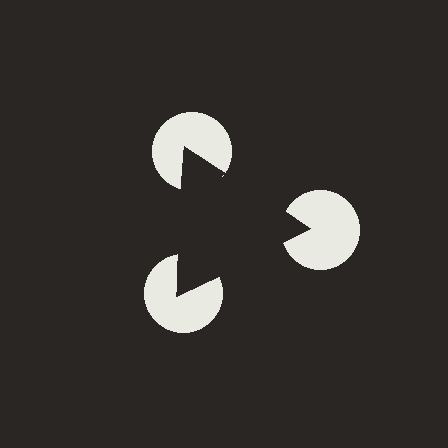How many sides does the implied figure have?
3 sides.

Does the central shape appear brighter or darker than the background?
It typically appears slightly darker than the background, even though no actual brightness change is drawn.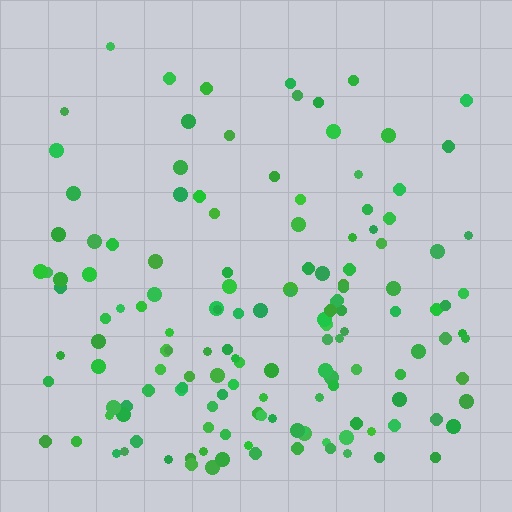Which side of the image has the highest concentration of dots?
The bottom.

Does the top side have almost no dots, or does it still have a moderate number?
Still a moderate number, just noticeably fewer than the bottom.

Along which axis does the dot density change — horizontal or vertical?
Vertical.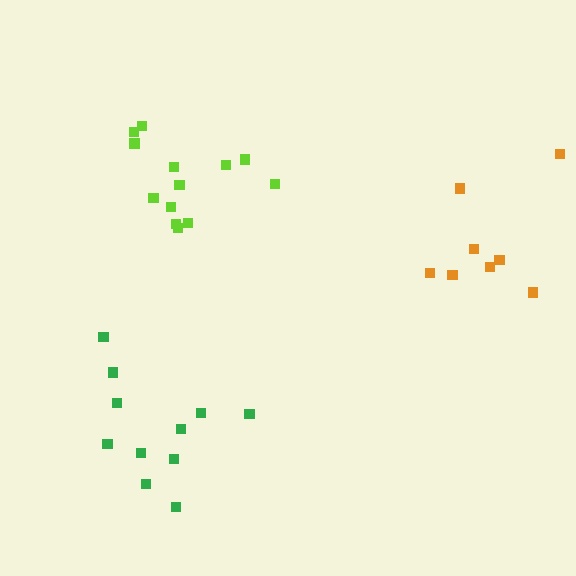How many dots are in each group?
Group 1: 8 dots, Group 2: 11 dots, Group 3: 13 dots (32 total).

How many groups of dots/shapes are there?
There are 3 groups.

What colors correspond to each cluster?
The clusters are colored: orange, green, lime.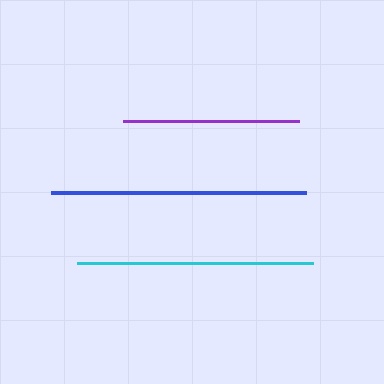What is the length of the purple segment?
The purple segment is approximately 176 pixels long.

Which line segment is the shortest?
The purple line is the shortest at approximately 176 pixels.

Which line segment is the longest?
The blue line is the longest at approximately 255 pixels.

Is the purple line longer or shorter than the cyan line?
The cyan line is longer than the purple line.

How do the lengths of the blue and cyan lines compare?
The blue and cyan lines are approximately the same length.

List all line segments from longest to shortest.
From longest to shortest: blue, cyan, purple.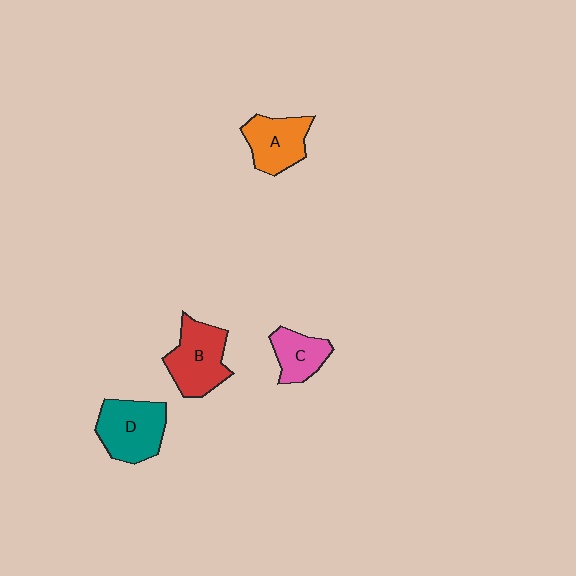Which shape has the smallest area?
Shape C (pink).